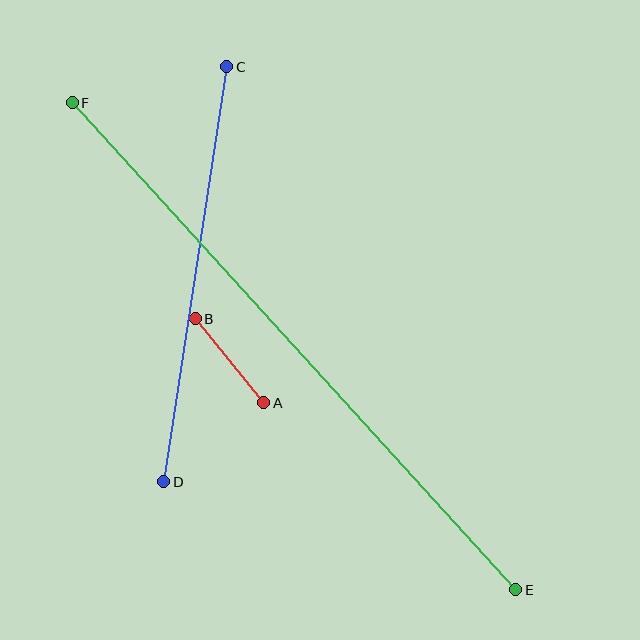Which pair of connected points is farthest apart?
Points E and F are farthest apart.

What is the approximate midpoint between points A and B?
The midpoint is at approximately (229, 361) pixels.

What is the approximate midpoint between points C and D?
The midpoint is at approximately (195, 274) pixels.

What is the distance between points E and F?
The distance is approximately 658 pixels.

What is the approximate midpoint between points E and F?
The midpoint is at approximately (294, 346) pixels.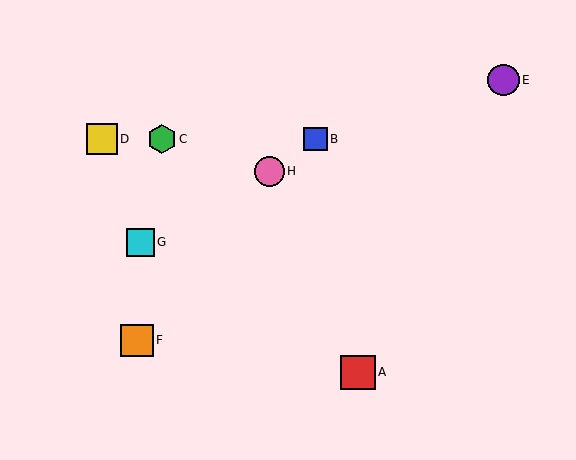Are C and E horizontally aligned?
No, C is at y≈139 and E is at y≈80.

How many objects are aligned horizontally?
3 objects (B, C, D) are aligned horizontally.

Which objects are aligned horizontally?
Objects B, C, D are aligned horizontally.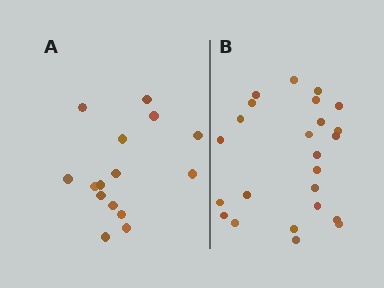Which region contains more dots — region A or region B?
Region B (the right region) has more dots.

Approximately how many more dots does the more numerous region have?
Region B has roughly 8 or so more dots than region A.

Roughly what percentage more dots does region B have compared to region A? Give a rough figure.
About 60% more.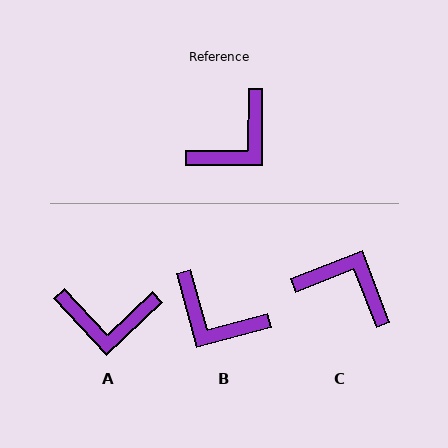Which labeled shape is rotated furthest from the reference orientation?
C, about 111 degrees away.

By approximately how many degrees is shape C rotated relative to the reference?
Approximately 111 degrees counter-clockwise.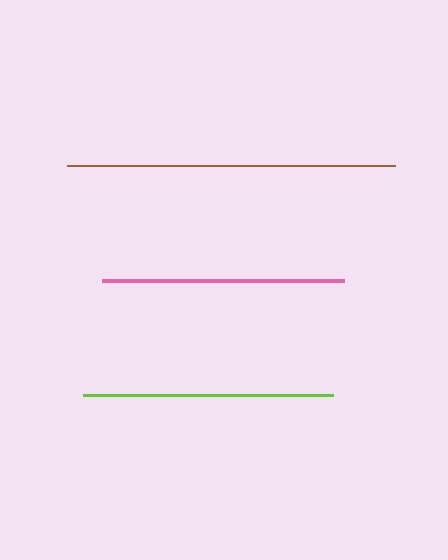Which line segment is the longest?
The brown line is the longest at approximately 327 pixels.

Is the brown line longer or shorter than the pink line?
The brown line is longer than the pink line.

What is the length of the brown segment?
The brown segment is approximately 327 pixels long.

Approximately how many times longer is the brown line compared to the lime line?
The brown line is approximately 1.3 times the length of the lime line.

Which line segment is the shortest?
The pink line is the shortest at approximately 242 pixels.